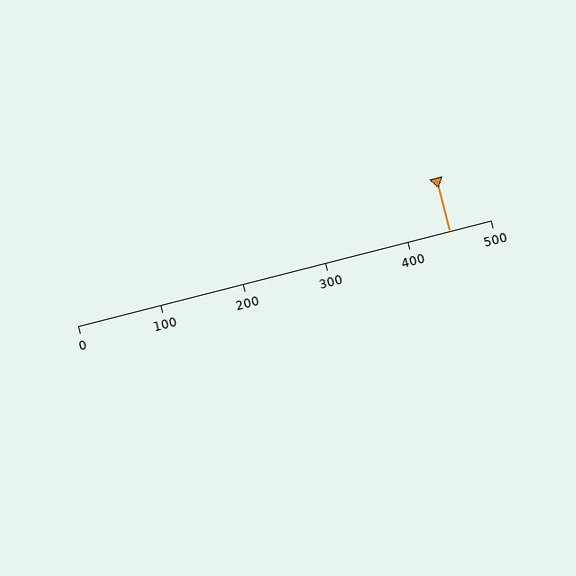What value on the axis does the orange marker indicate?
The marker indicates approximately 450.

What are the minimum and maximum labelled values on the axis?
The axis runs from 0 to 500.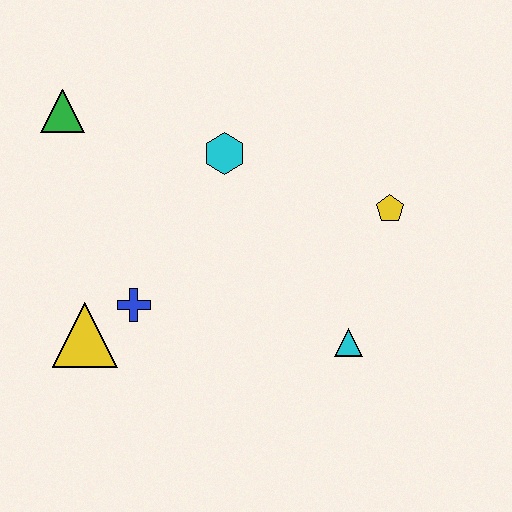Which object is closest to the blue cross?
The yellow triangle is closest to the blue cross.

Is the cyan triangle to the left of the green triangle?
No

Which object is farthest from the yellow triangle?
The yellow pentagon is farthest from the yellow triangle.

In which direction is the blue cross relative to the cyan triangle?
The blue cross is to the left of the cyan triangle.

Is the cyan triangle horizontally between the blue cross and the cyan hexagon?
No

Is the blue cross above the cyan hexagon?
No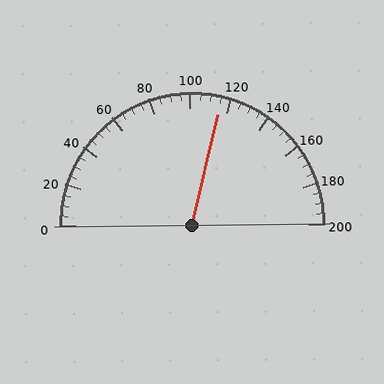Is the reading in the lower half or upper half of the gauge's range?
The reading is in the upper half of the range (0 to 200).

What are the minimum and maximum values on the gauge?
The gauge ranges from 0 to 200.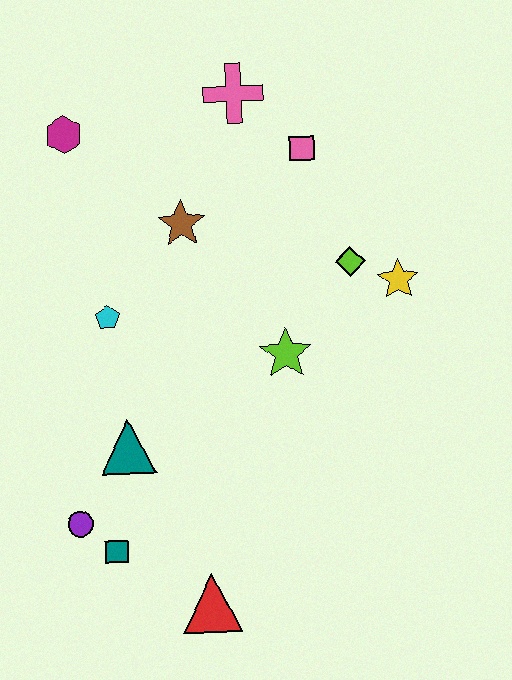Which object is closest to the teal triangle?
The purple circle is closest to the teal triangle.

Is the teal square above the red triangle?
Yes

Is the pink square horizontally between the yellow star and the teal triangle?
Yes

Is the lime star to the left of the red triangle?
No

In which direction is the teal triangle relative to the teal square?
The teal triangle is above the teal square.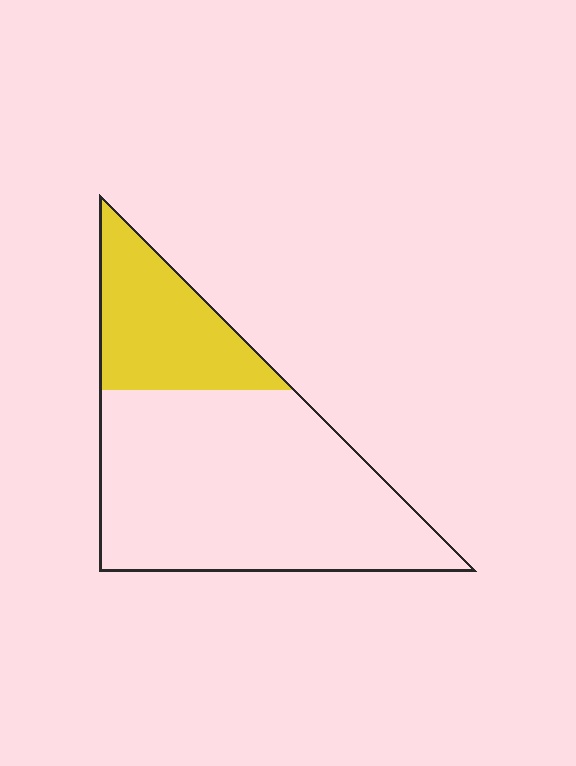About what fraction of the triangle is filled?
About one quarter (1/4).